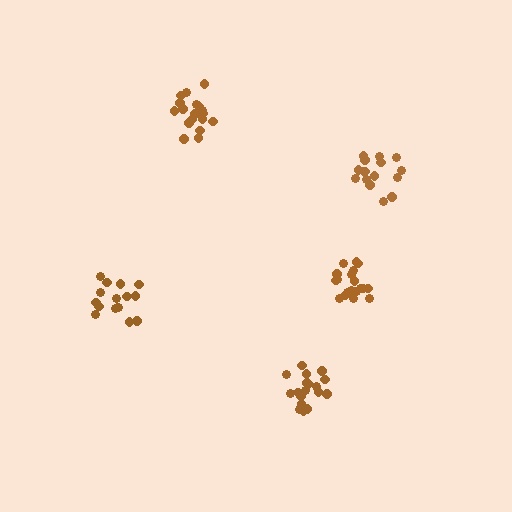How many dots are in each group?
Group 1: 20 dots, Group 2: 19 dots, Group 3: 18 dots, Group 4: 16 dots, Group 5: 16 dots (89 total).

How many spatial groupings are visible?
There are 5 spatial groupings.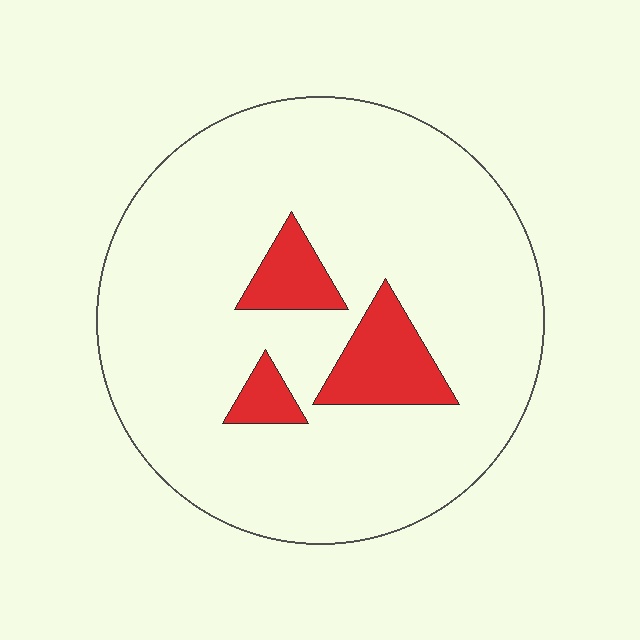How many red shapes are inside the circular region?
3.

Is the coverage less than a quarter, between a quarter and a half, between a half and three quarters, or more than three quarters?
Less than a quarter.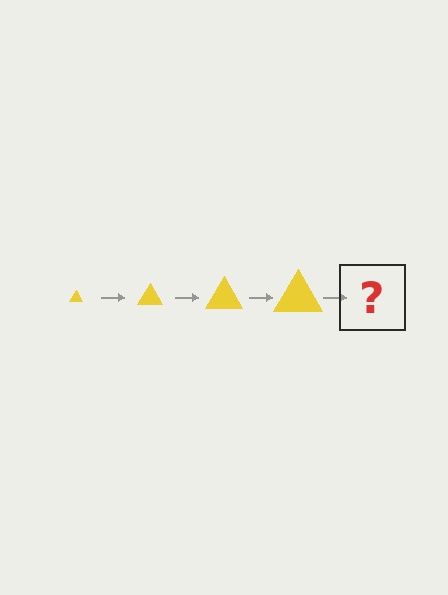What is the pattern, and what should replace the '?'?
The pattern is that the triangle gets progressively larger each step. The '?' should be a yellow triangle, larger than the previous one.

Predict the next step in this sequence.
The next step is a yellow triangle, larger than the previous one.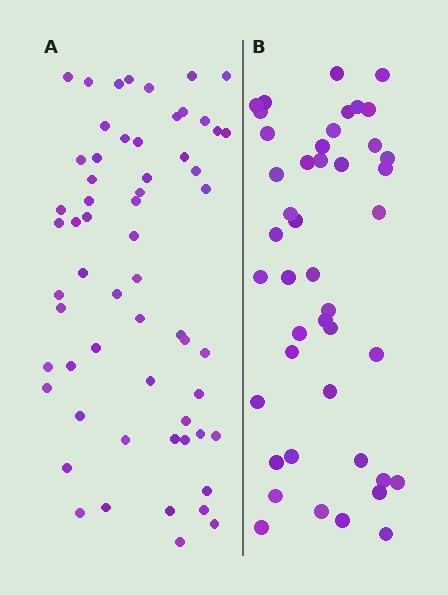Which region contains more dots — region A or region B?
Region A (the left region) has more dots.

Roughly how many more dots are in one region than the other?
Region A has approximately 15 more dots than region B.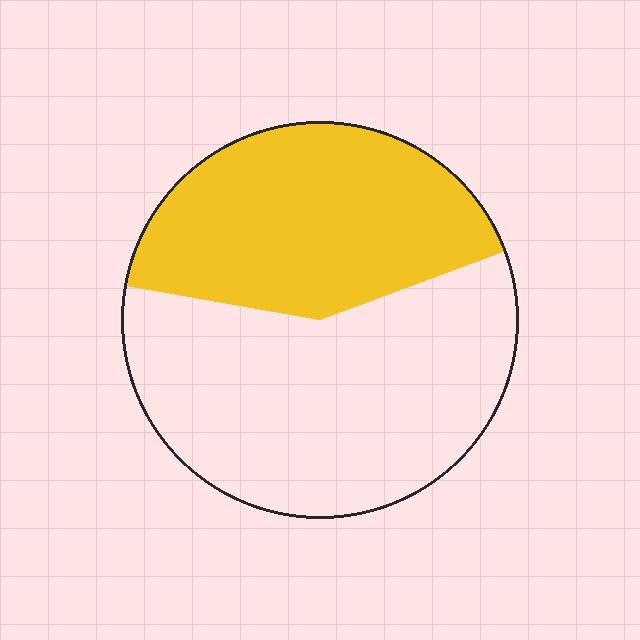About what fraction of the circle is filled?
About two fifths (2/5).